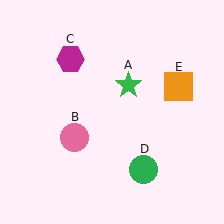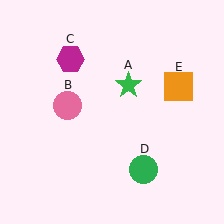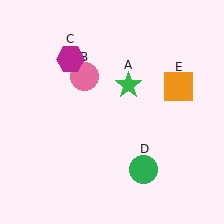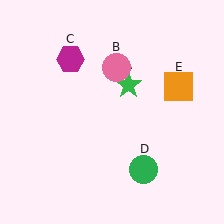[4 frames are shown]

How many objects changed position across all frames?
1 object changed position: pink circle (object B).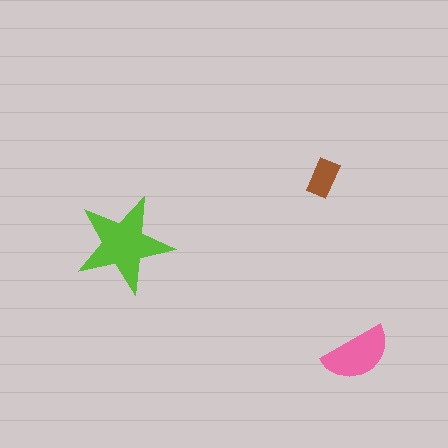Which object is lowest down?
The pink semicircle is bottommost.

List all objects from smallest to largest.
The brown rectangle, the pink semicircle, the lime star.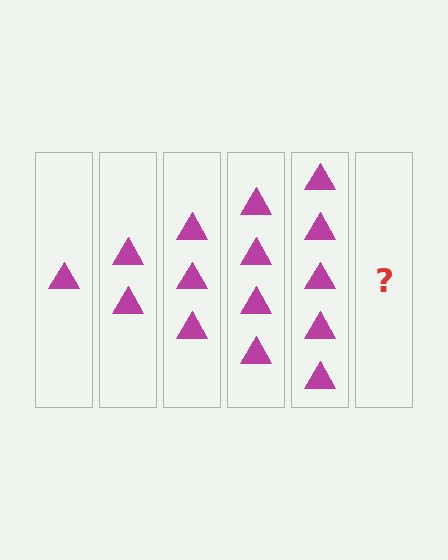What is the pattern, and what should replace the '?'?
The pattern is that each step adds one more triangle. The '?' should be 6 triangles.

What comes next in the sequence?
The next element should be 6 triangles.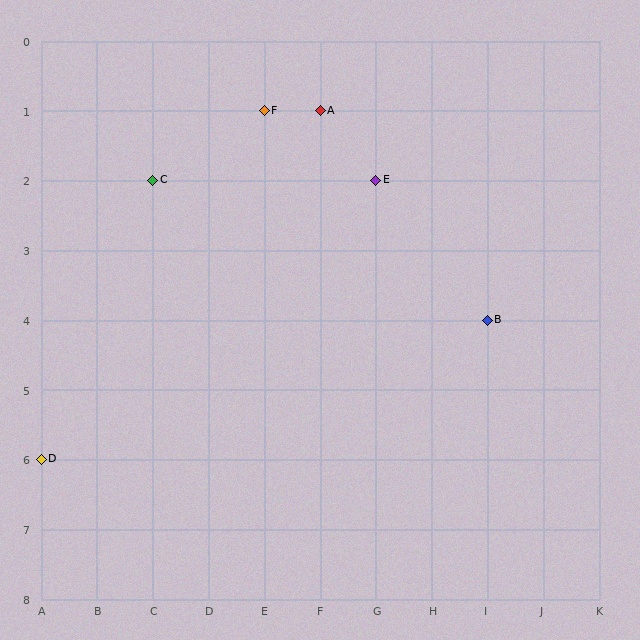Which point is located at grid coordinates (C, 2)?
Point C is at (C, 2).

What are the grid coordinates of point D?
Point D is at grid coordinates (A, 6).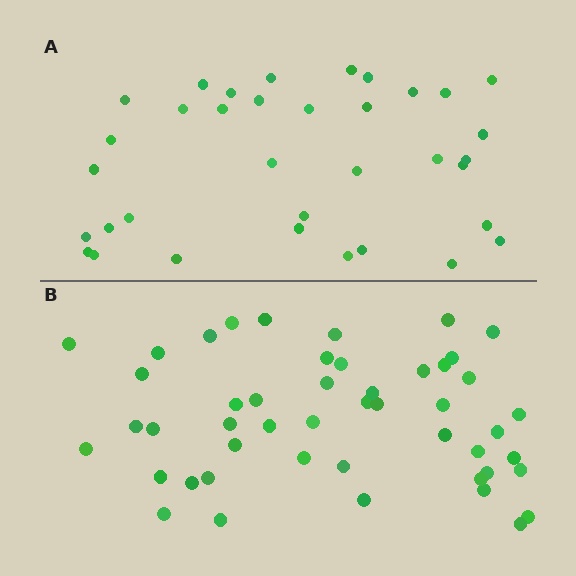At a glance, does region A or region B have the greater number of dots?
Region B (the bottom region) has more dots.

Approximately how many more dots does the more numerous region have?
Region B has approximately 15 more dots than region A.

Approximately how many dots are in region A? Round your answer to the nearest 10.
About 40 dots. (The exact count is 35, which rounds to 40.)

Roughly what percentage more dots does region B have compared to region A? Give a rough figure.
About 35% more.